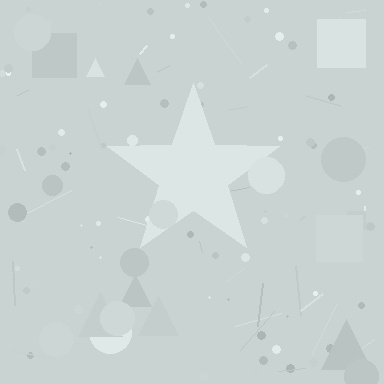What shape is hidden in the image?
A star is hidden in the image.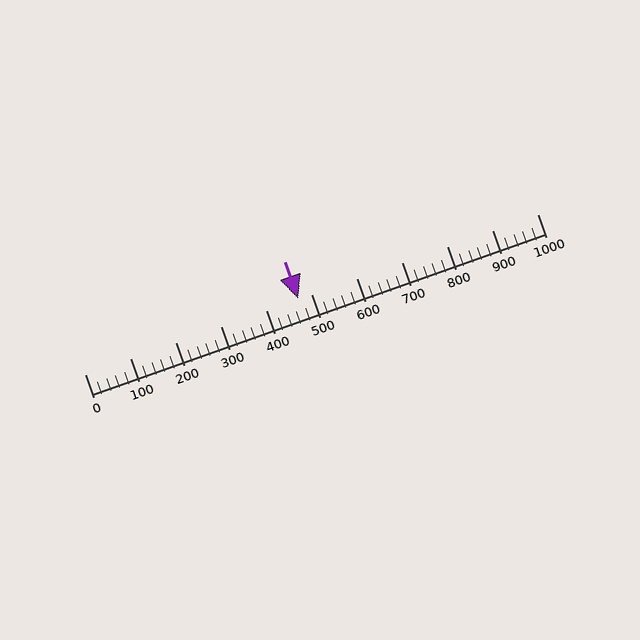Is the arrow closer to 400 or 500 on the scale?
The arrow is closer to 500.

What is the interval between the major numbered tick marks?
The major tick marks are spaced 100 units apart.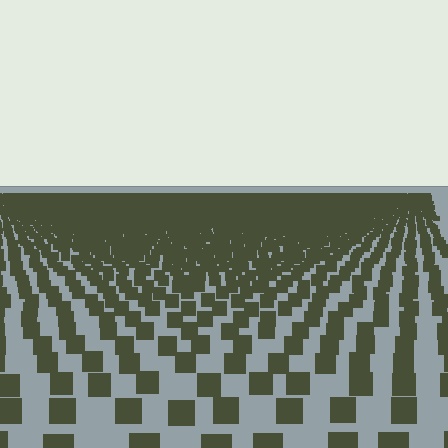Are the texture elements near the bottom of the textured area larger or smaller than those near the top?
Larger. Near the bottom, elements are closer to the viewer and appear at a bigger on-screen size.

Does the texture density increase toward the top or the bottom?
Density increases toward the top.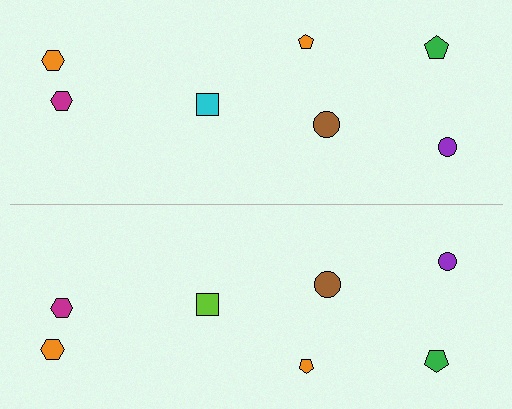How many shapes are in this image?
There are 14 shapes in this image.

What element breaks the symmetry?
The lime square on the bottom side breaks the symmetry — its mirror counterpart is cyan.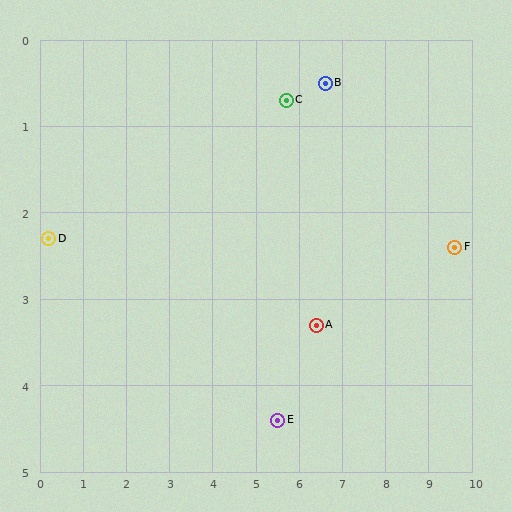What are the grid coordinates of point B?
Point B is at approximately (6.6, 0.5).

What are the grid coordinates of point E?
Point E is at approximately (5.5, 4.4).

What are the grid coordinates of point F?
Point F is at approximately (9.6, 2.4).